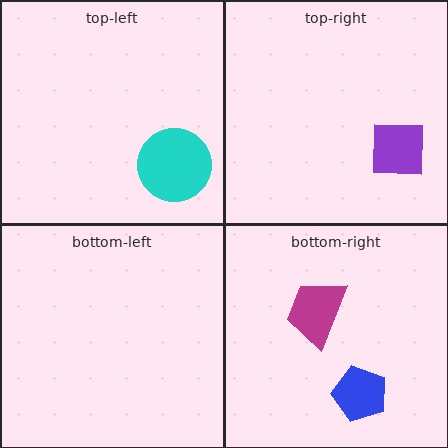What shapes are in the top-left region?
The cyan circle.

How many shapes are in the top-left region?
1.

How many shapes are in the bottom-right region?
2.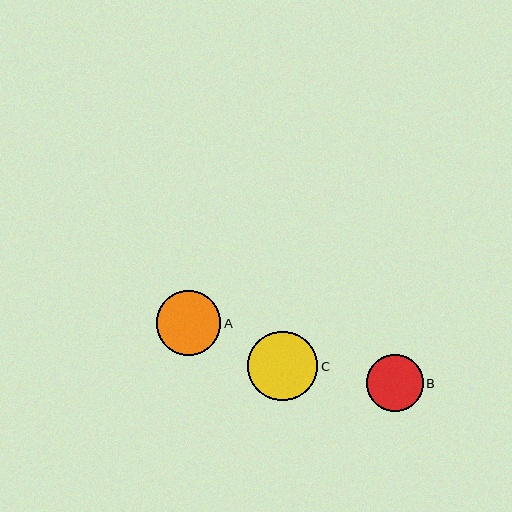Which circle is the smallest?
Circle B is the smallest with a size of approximately 57 pixels.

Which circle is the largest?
Circle C is the largest with a size of approximately 70 pixels.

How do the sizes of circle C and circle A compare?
Circle C and circle A are approximately the same size.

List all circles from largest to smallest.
From largest to smallest: C, A, B.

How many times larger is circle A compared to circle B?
Circle A is approximately 1.1 times the size of circle B.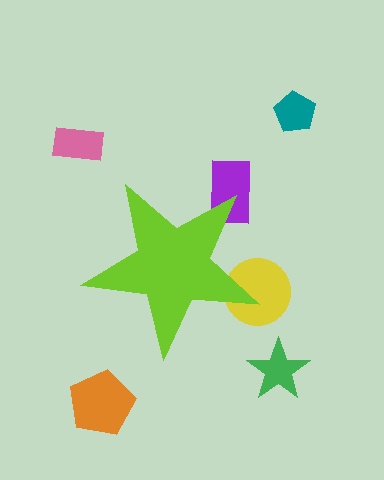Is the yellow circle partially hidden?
Yes, the yellow circle is partially hidden behind the lime star.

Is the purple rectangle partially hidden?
Yes, the purple rectangle is partially hidden behind the lime star.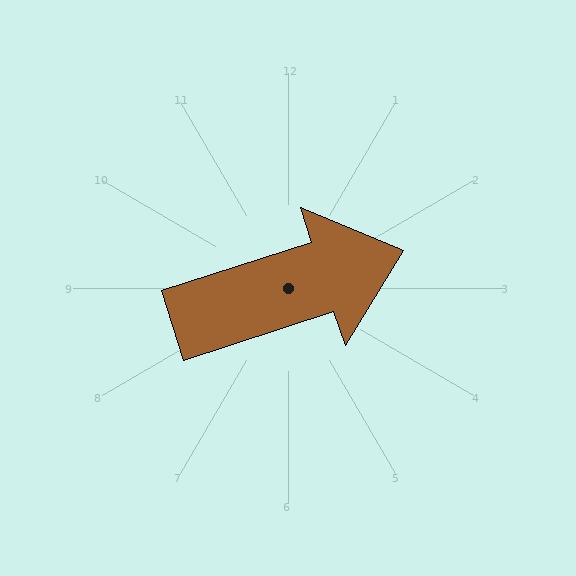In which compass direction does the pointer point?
East.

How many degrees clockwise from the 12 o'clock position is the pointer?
Approximately 72 degrees.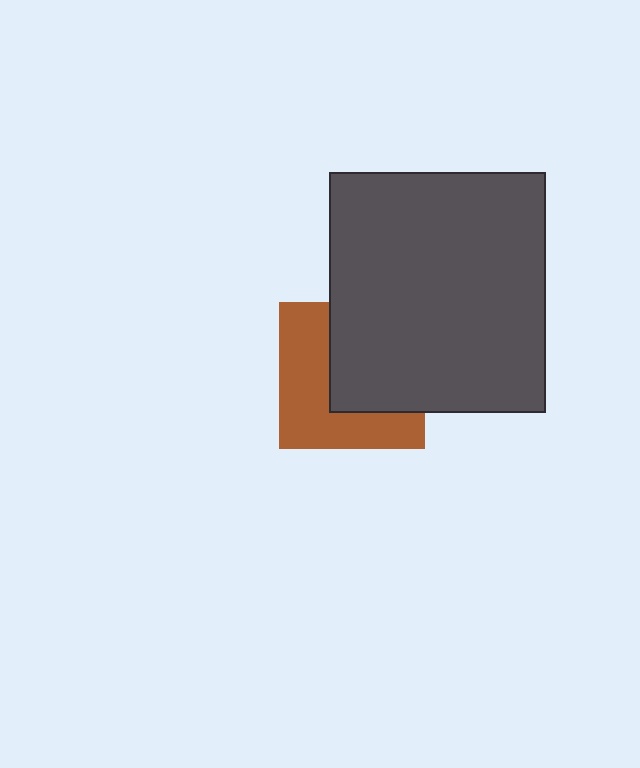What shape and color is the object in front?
The object in front is a dark gray rectangle.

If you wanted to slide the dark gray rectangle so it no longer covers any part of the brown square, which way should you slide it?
Slide it toward the upper-right — that is the most direct way to separate the two shapes.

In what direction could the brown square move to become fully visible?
The brown square could move toward the lower-left. That would shift it out from behind the dark gray rectangle entirely.